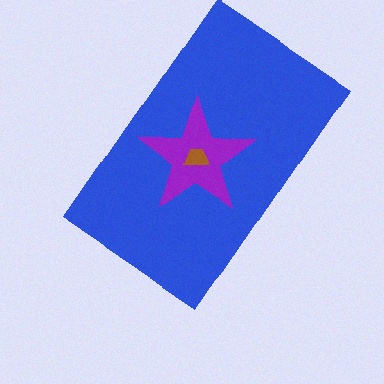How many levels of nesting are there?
3.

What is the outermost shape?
The blue rectangle.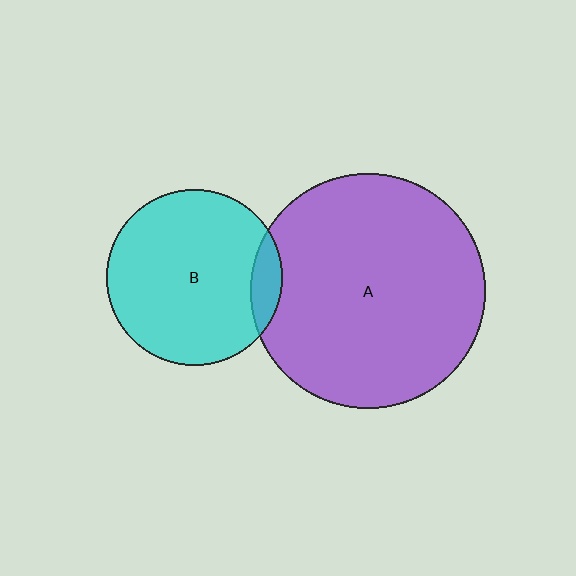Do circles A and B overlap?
Yes.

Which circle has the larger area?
Circle A (purple).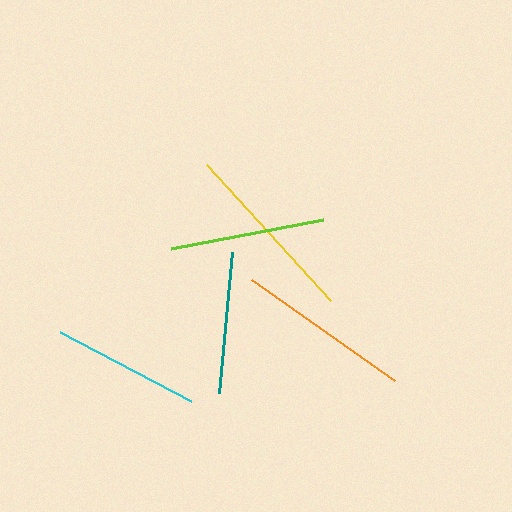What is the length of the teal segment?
The teal segment is approximately 142 pixels long.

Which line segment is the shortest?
The teal line is the shortest at approximately 142 pixels.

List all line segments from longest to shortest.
From longest to shortest: yellow, orange, lime, cyan, teal.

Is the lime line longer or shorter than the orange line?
The orange line is longer than the lime line.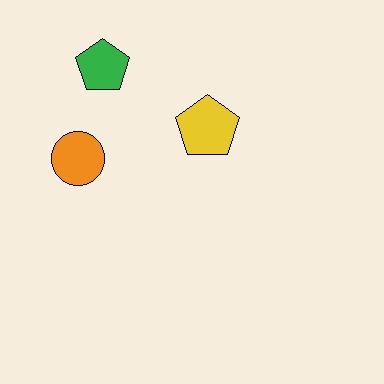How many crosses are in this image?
There are no crosses.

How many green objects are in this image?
There is 1 green object.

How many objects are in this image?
There are 3 objects.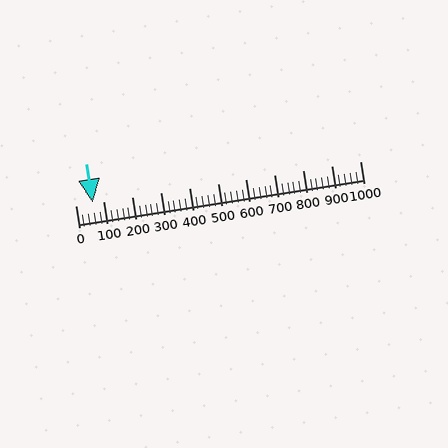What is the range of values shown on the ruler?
The ruler shows values from 0 to 1000.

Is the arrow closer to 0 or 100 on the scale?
The arrow is closer to 100.